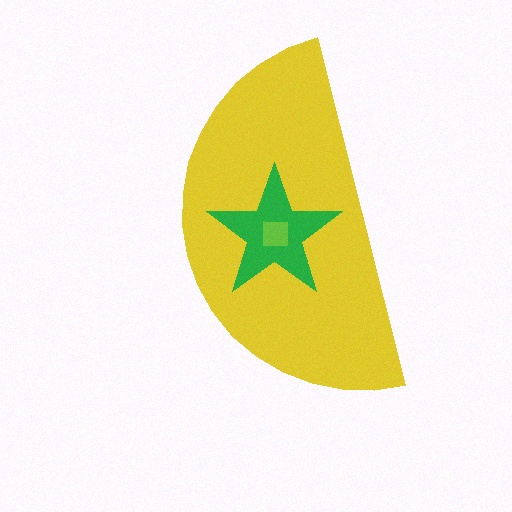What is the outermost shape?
The yellow semicircle.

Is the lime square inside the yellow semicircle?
Yes.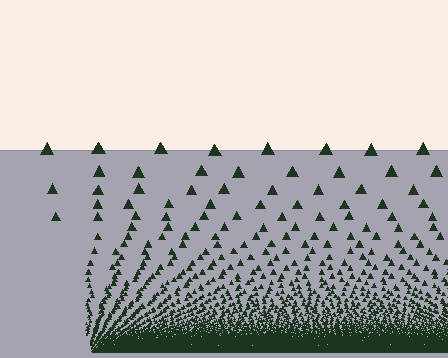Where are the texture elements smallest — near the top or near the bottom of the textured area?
Near the bottom.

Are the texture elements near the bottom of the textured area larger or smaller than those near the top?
Smaller. The gradient is inverted — elements near the bottom are smaller and denser.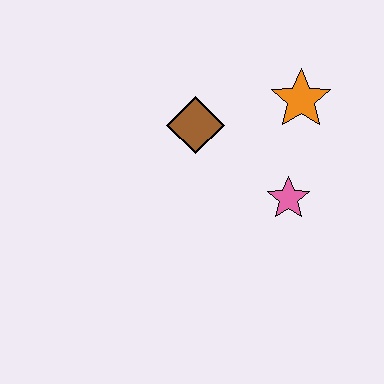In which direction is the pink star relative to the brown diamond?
The pink star is to the right of the brown diamond.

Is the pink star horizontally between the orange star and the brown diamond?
Yes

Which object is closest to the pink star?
The orange star is closest to the pink star.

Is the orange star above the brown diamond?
Yes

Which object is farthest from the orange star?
The brown diamond is farthest from the orange star.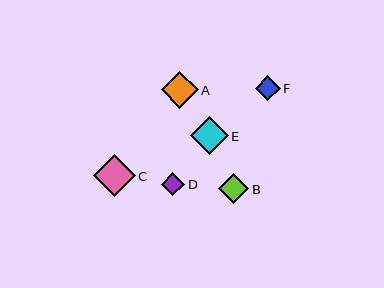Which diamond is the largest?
Diamond C is the largest with a size of approximately 41 pixels.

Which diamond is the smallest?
Diamond D is the smallest with a size of approximately 23 pixels.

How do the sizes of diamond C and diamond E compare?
Diamond C and diamond E are approximately the same size.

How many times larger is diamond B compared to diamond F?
Diamond B is approximately 1.2 times the size of diamond F.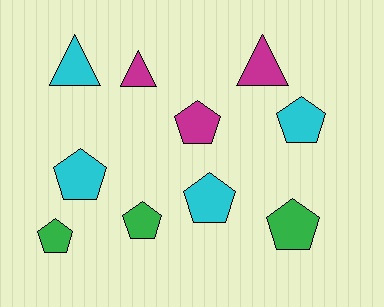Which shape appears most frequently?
Pentagon, with 7 objects.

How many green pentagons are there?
There are 3 green pentagons.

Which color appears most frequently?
Cyan, with 4 objects.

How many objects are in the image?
There are 10 objects.